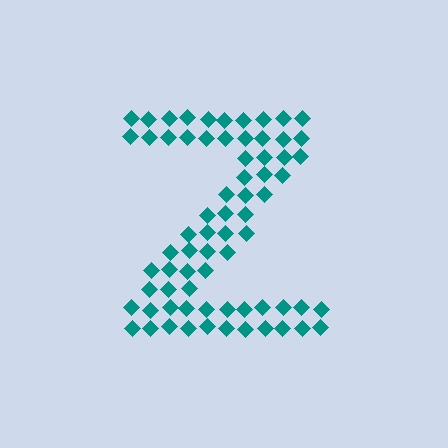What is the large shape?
The large shape is the letter Z.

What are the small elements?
The small elements are diamonds.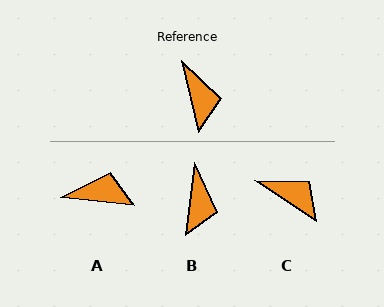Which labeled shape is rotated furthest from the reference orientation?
A, about 70 degrees away.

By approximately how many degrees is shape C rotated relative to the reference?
Approximately 44 degrees counter-clockwise.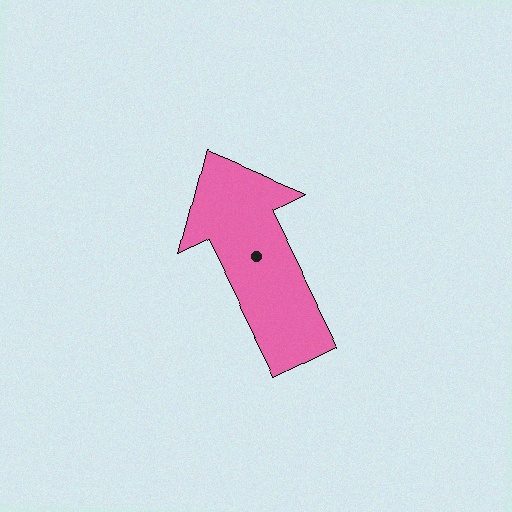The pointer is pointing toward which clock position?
Roughly 11 o'clock.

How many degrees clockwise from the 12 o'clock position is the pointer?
Approximately 334 degrees.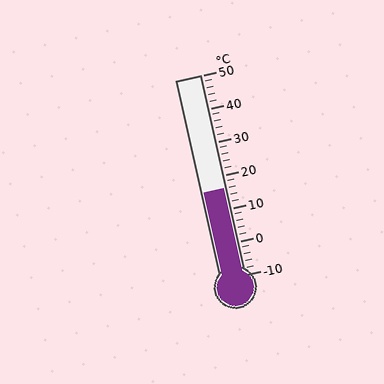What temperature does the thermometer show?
The thermometer shows approximately 16°C.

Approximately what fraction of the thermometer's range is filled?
The thermometer is filled to approximately 45% of its range.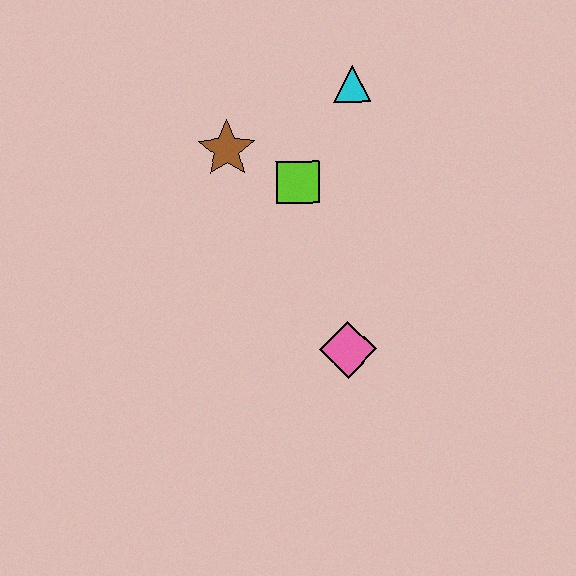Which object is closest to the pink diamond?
The lime square is closest to the pink diamond.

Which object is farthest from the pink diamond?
The cyan triangle is farthest from the pink diamond.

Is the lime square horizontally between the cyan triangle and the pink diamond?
No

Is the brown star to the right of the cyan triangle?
No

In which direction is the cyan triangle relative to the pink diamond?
The cyan triangle is above the pink diamond.